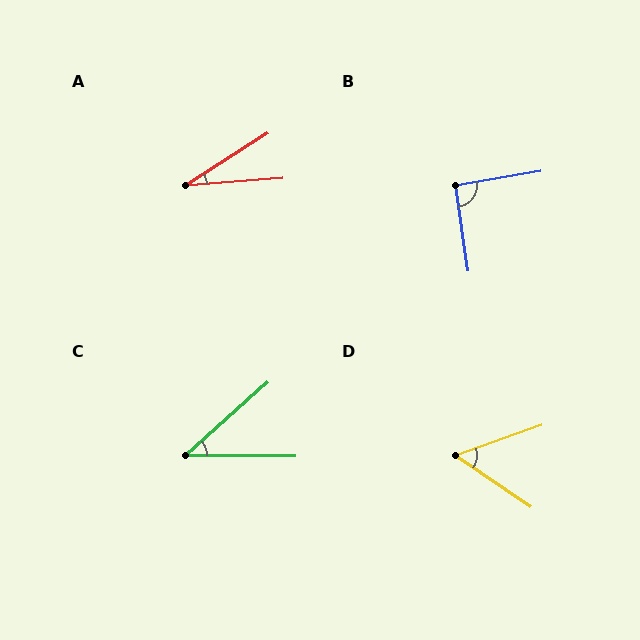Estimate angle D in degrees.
Approximately 54 degrees.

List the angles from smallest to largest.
A (28°), C (42°), D (54°), B (91°).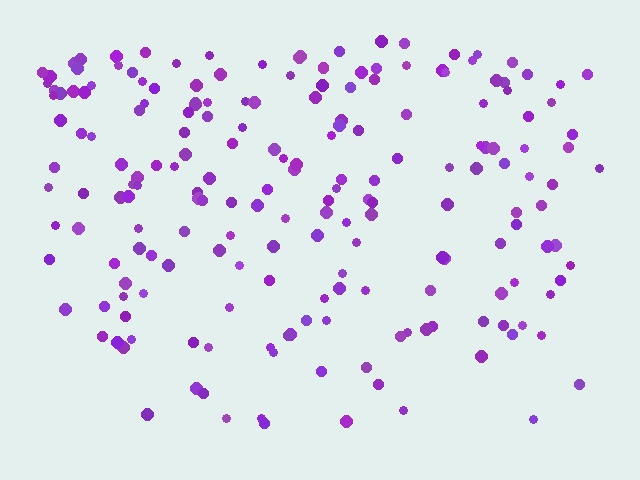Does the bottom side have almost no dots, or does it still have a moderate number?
Still a moderate number, just noticeably fewer than the top.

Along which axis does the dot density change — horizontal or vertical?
Vertical.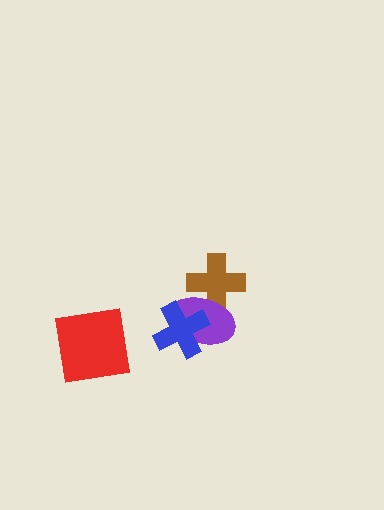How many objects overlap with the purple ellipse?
2 objects overlap with the purple ellipse.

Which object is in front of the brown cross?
The purple ellipse is in front of the brown cross.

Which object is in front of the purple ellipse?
The blue cross is in front of the purple ellipse.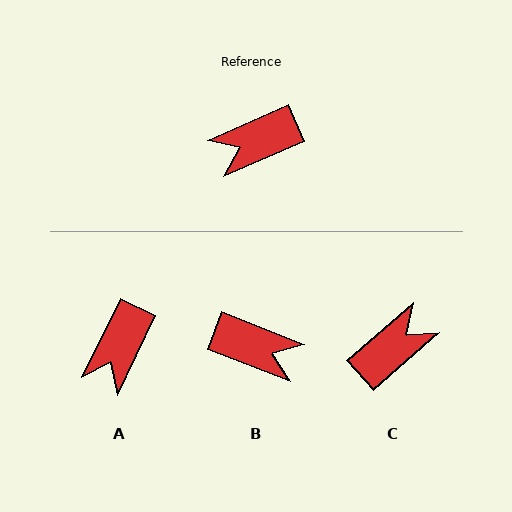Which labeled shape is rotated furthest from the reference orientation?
C, about 162 degrees away.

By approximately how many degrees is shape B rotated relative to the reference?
Approximately 135 degrees counter-clockwise.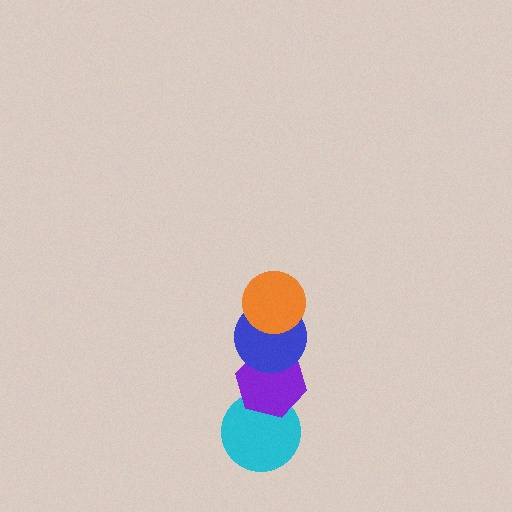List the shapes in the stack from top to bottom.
From top to bottom: the orange circle, the blue circle, the purple hexagon, the cyan circle.